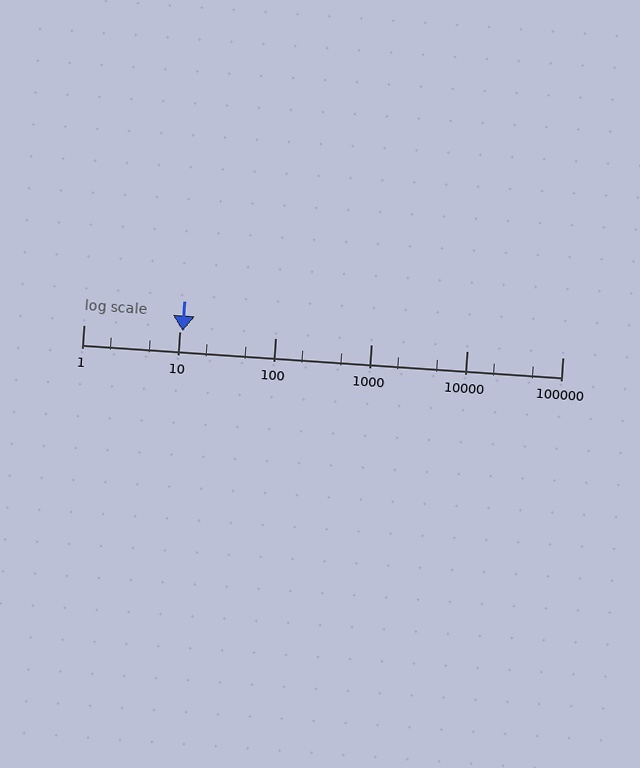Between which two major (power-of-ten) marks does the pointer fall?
The pointer is between 10 and 100.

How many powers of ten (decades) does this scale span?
The scale spans 5 decades, from 1 to 100000.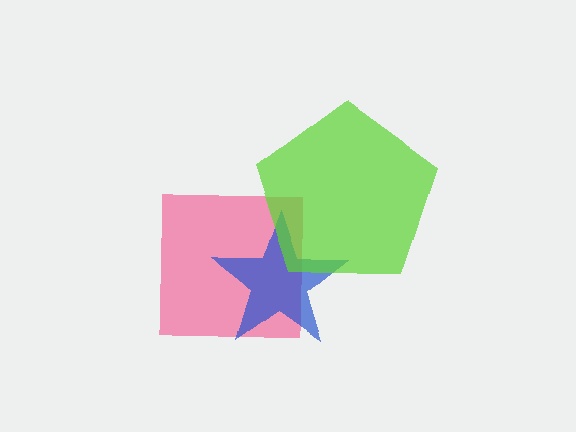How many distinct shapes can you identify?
There are 3 distinct shapes: a pink square, a blue star, a lime pentagon.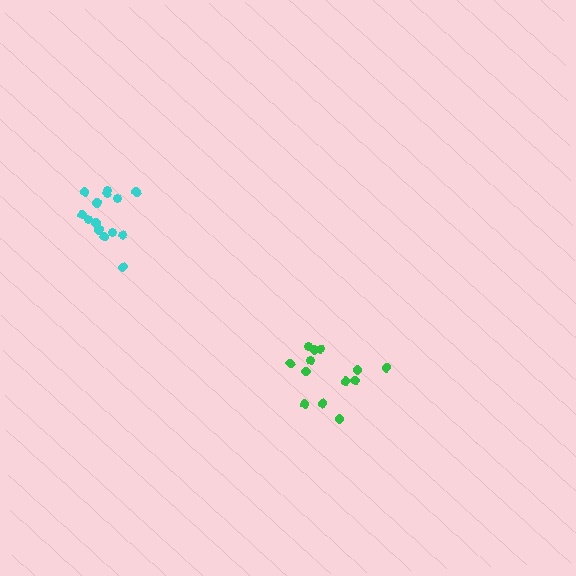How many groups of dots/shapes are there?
There are 2 groups.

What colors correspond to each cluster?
The clusters are colored: cyan, green.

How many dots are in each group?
Group 1: 14 dots, Group 2: 13 dots (27 total).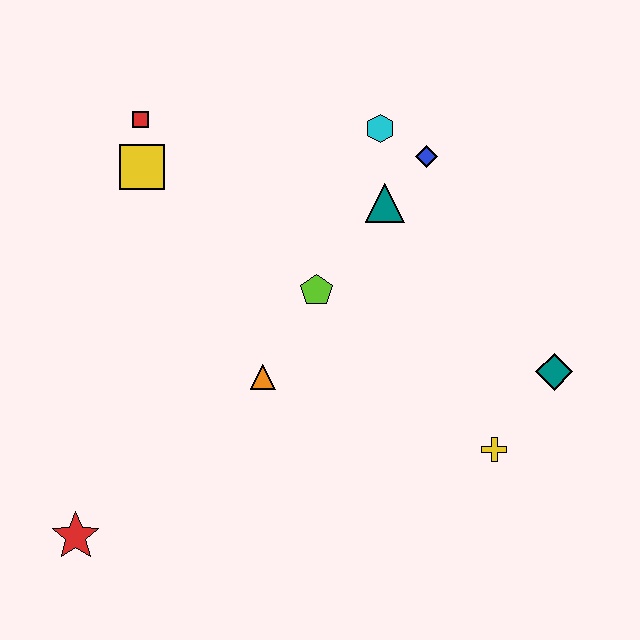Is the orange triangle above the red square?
No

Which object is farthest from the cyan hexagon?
The red star is farthest from the cyan hexagon.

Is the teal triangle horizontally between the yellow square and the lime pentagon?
No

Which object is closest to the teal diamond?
The yellow cross is closest to the teal diamond.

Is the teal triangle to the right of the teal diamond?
No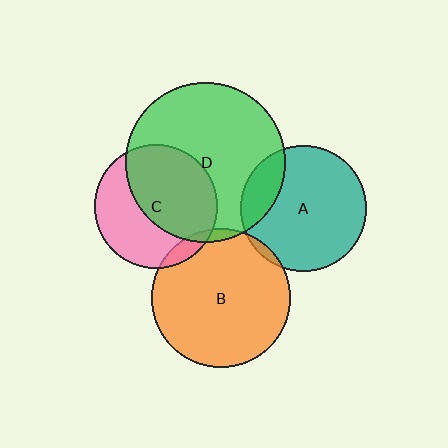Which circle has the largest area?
Circle D (green).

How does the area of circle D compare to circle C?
Approximately 1.7 times.